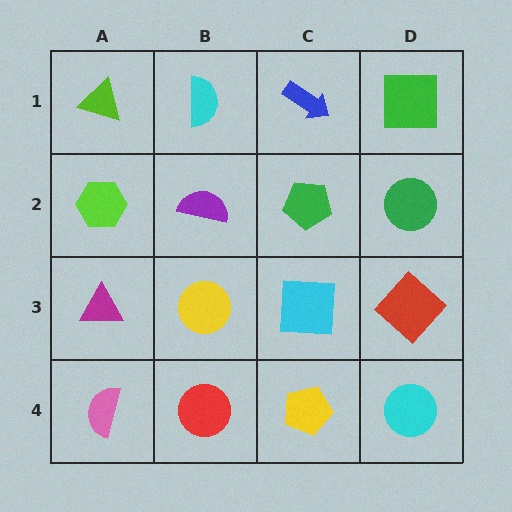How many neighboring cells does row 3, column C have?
4.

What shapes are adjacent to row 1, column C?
A green pentagon (row 2, column C), a cyan semicircle (row 1, column B), a green square (row 1, column D).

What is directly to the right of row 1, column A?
A cyan semicircle.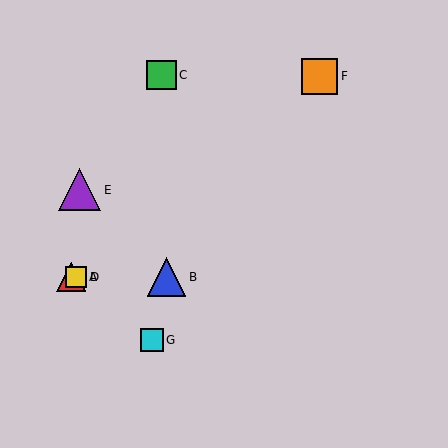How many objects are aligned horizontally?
3 objects (A, B, D) are aligned horizontally.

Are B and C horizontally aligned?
No, B is at y≈277 and C is at y≈75.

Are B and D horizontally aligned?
Yes, both are at y≈277.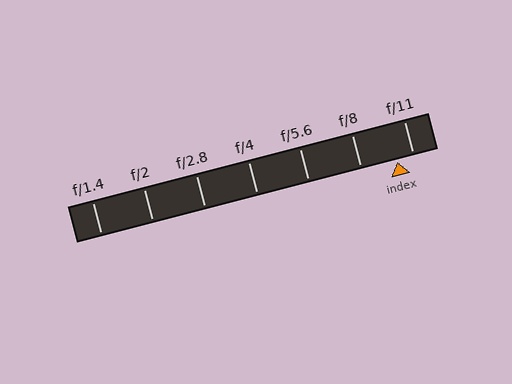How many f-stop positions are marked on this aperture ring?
There are 7 f-stop positions marked.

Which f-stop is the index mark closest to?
The index mark is closest to f/11.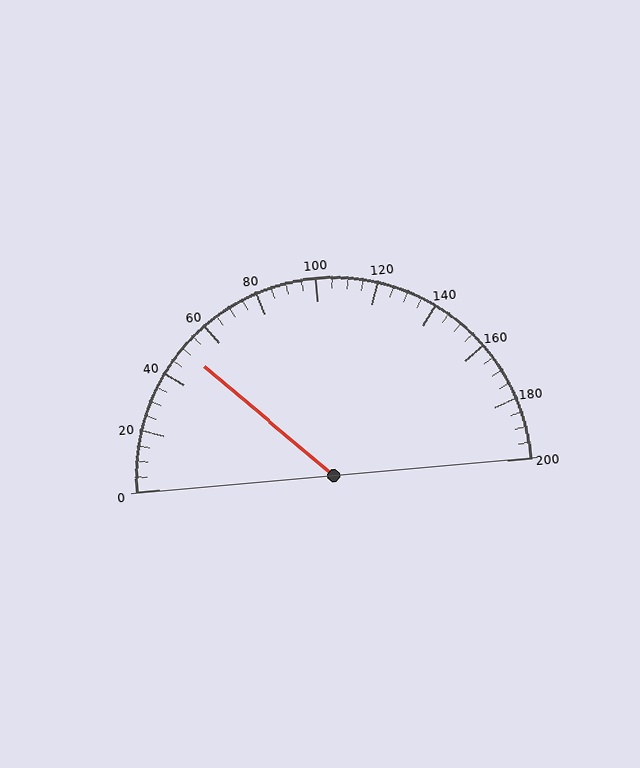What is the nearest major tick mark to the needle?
The nearest major tick mark is 40.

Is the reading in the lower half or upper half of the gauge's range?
The reading is in the lower half of the range (0 to 200).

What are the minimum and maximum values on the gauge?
The gauge ranges from 0 to 200.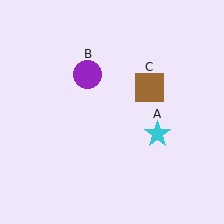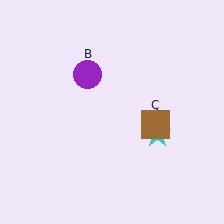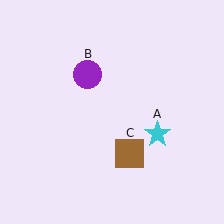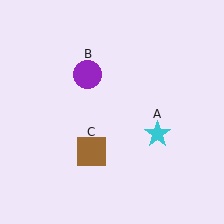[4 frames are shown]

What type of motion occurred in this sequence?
The brown square (object C) rotated clockwise around the center of the scene.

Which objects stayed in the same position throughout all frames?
Cyan star (object A) and purple circle (object B) remained stationary.